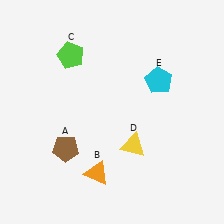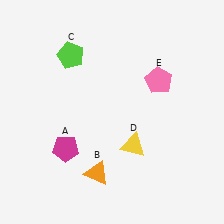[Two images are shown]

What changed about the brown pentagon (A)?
In Image 1, A is brown. In Image 2, it changed to magenta.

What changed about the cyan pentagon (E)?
In Image 1, E is cyan. In Image 2, it changed to pink.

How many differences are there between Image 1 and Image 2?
There are 2 differences between the two images.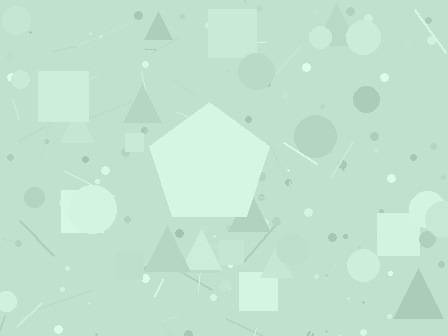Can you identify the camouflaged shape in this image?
The camouflaged shape is a pentagon.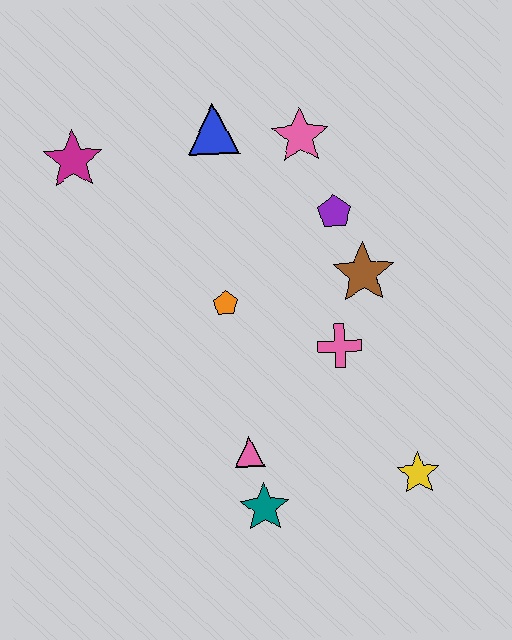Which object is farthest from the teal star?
The magenta star is farthest from the teal star.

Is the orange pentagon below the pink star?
Yes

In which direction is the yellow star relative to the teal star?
The yellow star is to the right of the teal star.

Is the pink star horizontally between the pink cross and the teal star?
Yes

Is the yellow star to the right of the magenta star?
Yes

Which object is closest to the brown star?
The purple pentagon is closest to the brown star.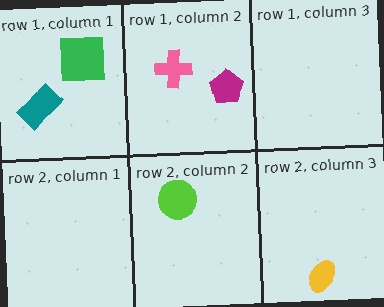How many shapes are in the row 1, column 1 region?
2.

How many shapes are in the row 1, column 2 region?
2.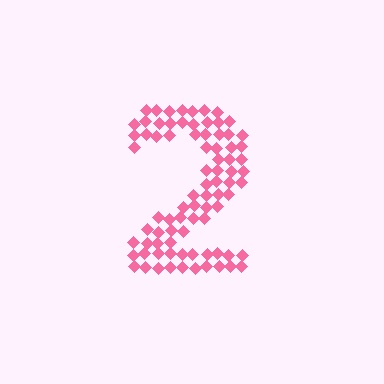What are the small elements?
The small elements are diamonds.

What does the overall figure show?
The overall figure shows the digit 2.